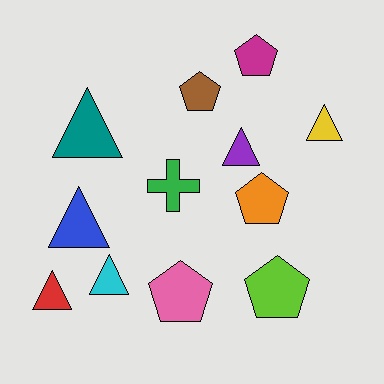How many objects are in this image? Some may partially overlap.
There are 12 objects.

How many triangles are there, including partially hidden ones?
There are 6 triangles.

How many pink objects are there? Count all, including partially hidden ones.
There is 1 pink object.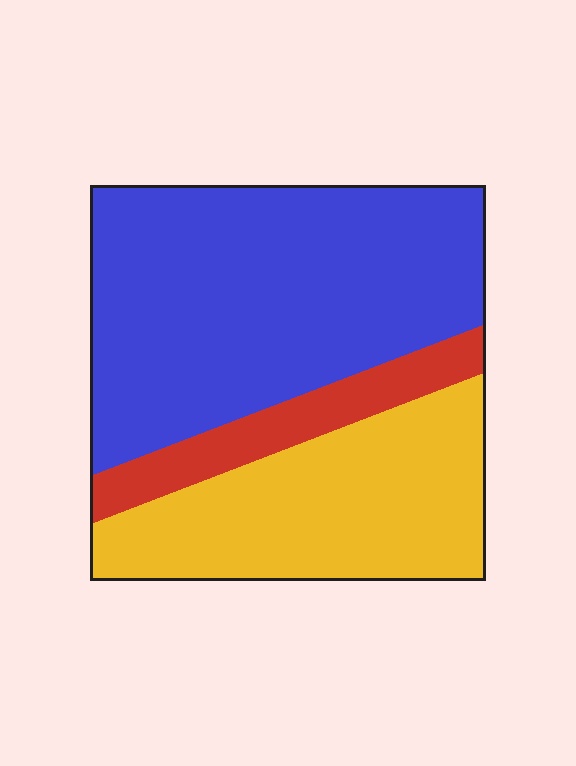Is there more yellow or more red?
Yellow.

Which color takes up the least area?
Red, at roughly 10%.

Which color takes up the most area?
Blue, at roughly 55%.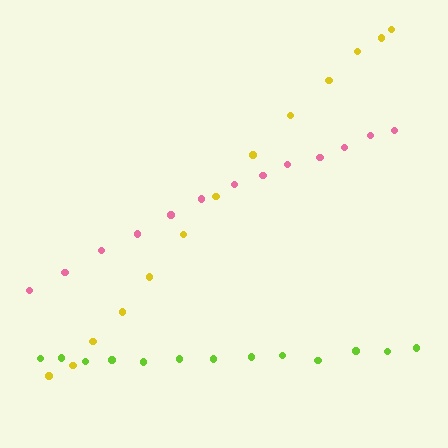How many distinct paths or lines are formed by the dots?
There are 3 distinct paths.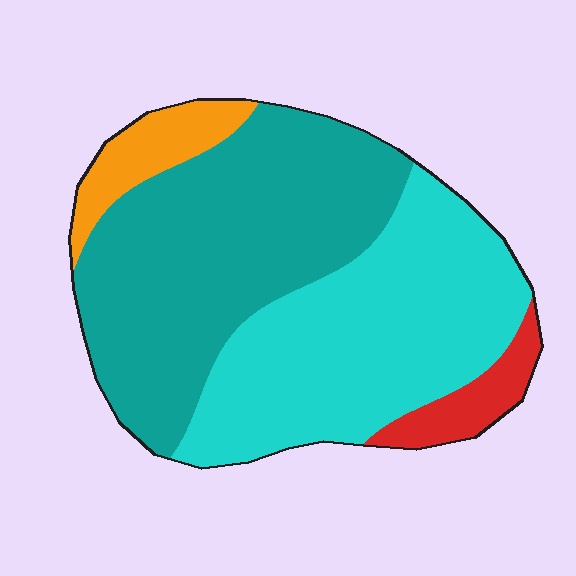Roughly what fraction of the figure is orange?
Orange takes up less than a quarter of the figure.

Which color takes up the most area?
Teal, at roughly 45%.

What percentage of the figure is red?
Red takes up about one tenth (1/10) of the figure.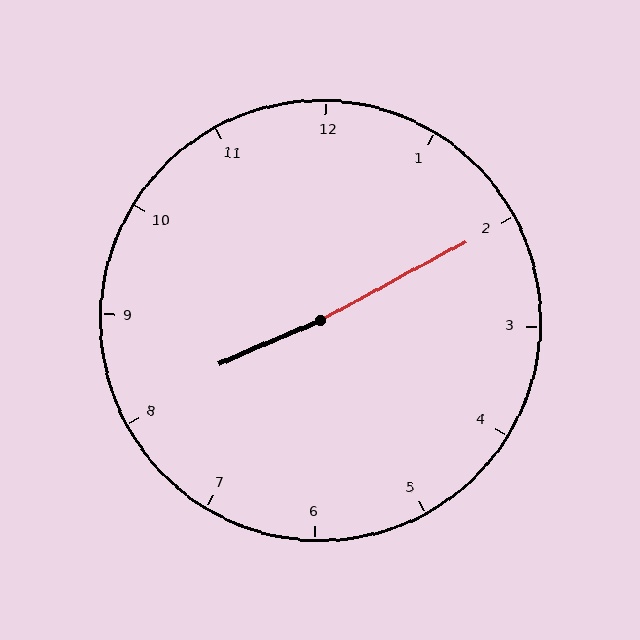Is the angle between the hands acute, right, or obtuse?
It is obtuse.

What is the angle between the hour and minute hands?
Approximately 175 degrees.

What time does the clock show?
8:10.